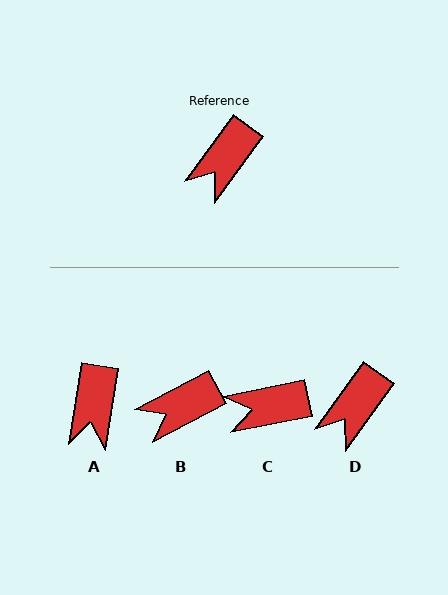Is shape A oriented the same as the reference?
No, it is off by about 27 degrees.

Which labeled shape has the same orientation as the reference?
D.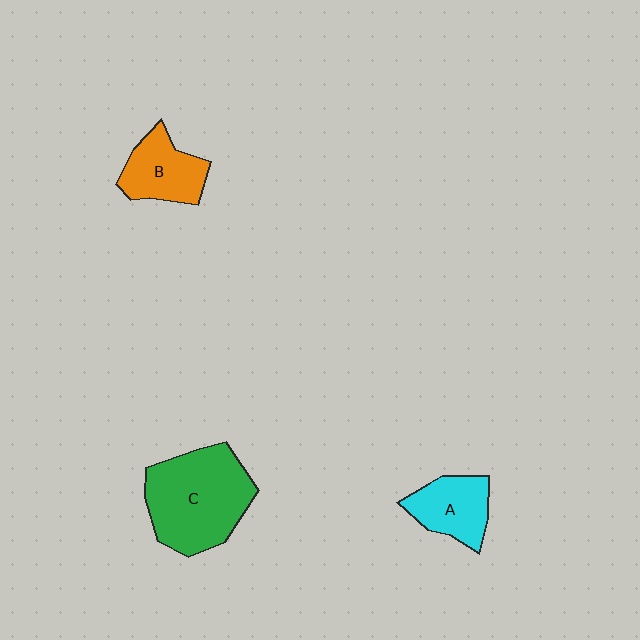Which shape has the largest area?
Shape C (green).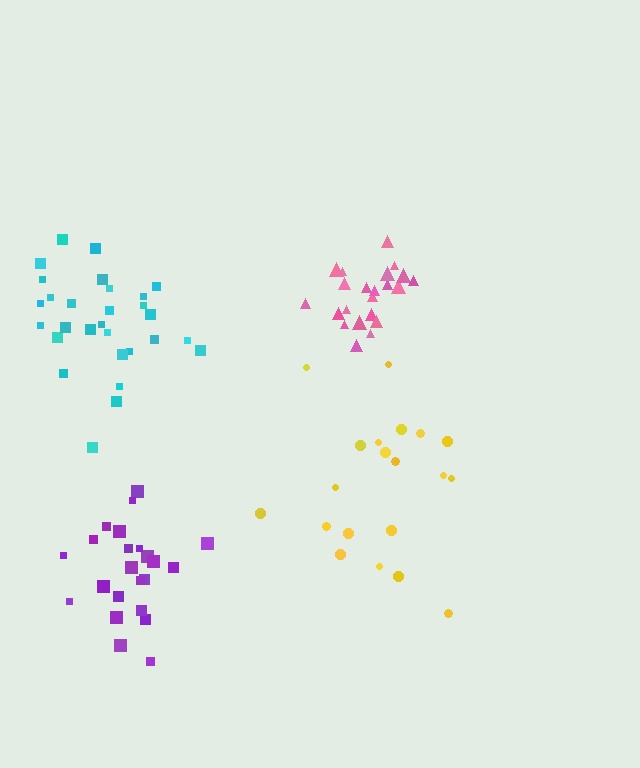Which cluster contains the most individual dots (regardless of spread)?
Cyan (29).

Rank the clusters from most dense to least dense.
pink, cyan, purple, yellow.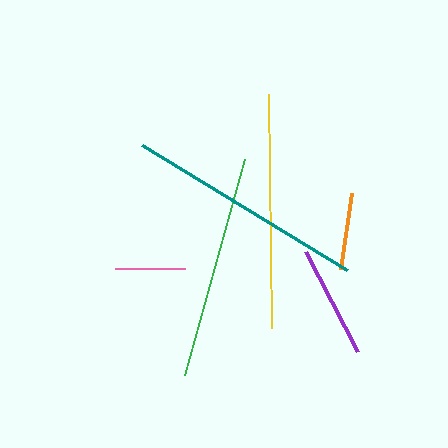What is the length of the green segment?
The green segment is approximately 224 pixels long.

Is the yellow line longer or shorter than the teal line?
The teal line is longer than the yellow line.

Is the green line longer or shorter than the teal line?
The teal line is longer than the green line.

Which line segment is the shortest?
The pink line is the shortest at approximately 70 pixels.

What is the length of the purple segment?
The purple segment is approximately 113 pixels long.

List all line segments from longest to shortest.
From longest to shortest: teal, yellow, green, purple, orange, pink.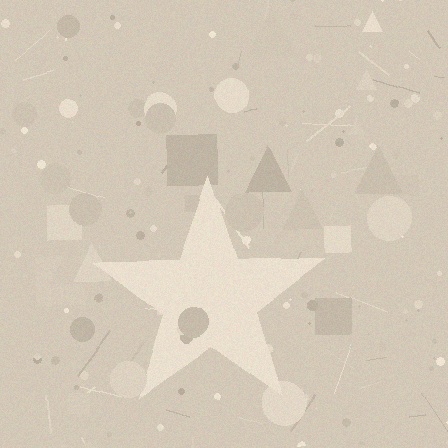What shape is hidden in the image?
A star is hidden in the image.